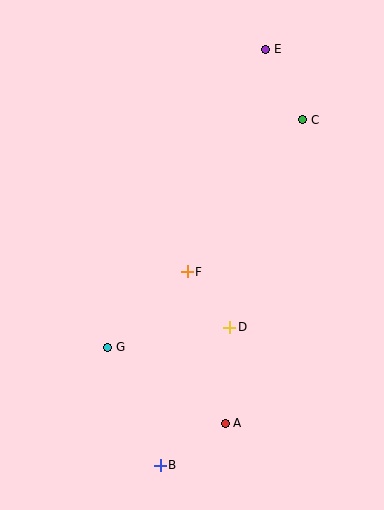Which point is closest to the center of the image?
Point F at (187, 272) is closest to the center.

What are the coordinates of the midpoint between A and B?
The midpoint between A and B is at (193, 444).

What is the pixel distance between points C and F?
The distance between C and F is 191 pixels.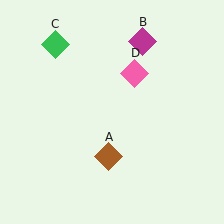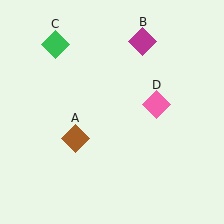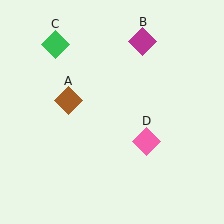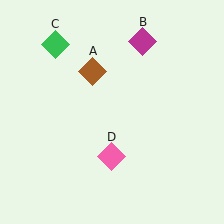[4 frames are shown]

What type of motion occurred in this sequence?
The brown diamond (object A), pink diamond (object D) rotated clockwise around the center of the scene.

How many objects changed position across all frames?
2 objects changed position: brown diamond (object A), pink diamond (object D).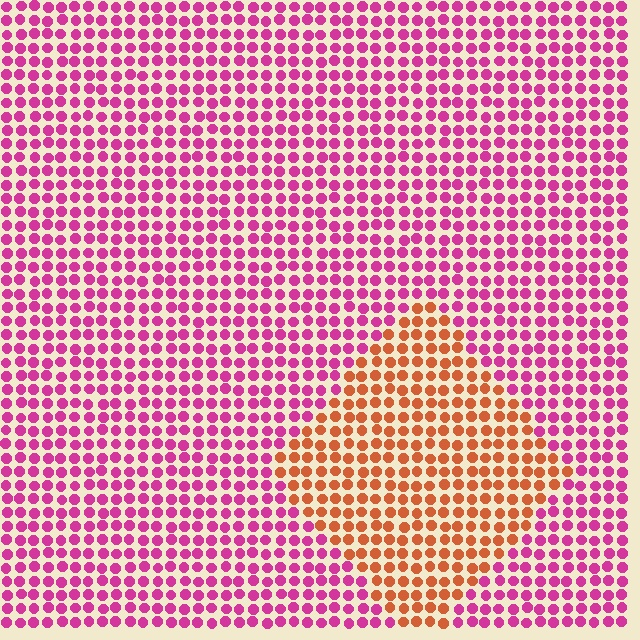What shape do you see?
I see a diamond.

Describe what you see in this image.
The image is filled with small magenta elements in a uniform arrangement. A diamond-shaped region is visible where the elements are tinted to a slightly different hue, forming a subtle color boundary.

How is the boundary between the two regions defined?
The boundary is defined purely by a slight shift in hue (about 55 degrees). Spacing, size, and orientation are identical on both sides.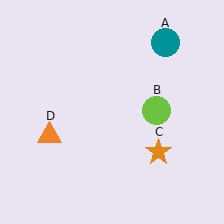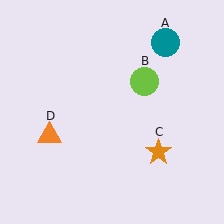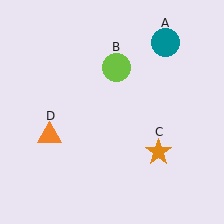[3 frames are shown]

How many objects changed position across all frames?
1 object changed position: lime circle (object B).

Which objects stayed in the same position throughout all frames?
Teal circle (object A) and orange star (object C) and orange triangle (object D) remained stationary.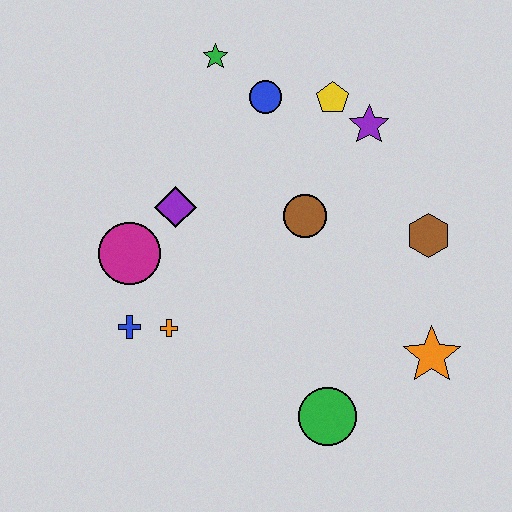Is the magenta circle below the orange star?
No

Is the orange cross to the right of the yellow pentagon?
No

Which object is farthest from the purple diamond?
The orange star is farthest from the purple diamond.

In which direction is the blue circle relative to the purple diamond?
The blue circle is above the purple diamond.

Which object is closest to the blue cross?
The orange cross is closest to the blue cross.